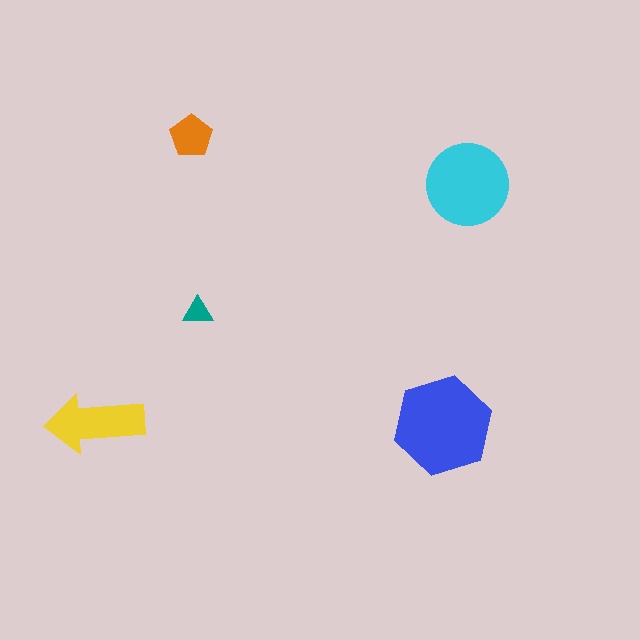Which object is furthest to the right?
The cyan circle is rightmost.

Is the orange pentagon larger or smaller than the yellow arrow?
Smaller.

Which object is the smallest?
The teal triangle.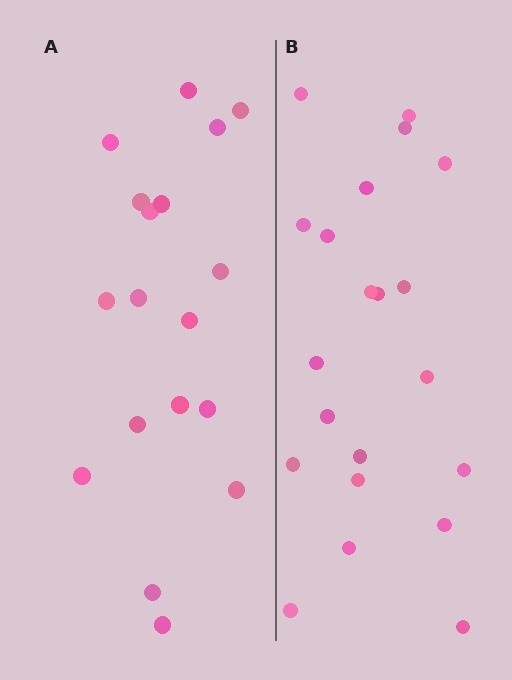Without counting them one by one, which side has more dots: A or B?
Region B (the right region) has more dots.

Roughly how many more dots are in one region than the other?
Region B has just a few more — roughly 2 or 3 more dots than region A.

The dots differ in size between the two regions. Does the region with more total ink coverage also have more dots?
No. Region A has more total ink coverage because its dots are larger, but region B actually contains more individual dots. Total area can be misleading — the number of items is what matters here.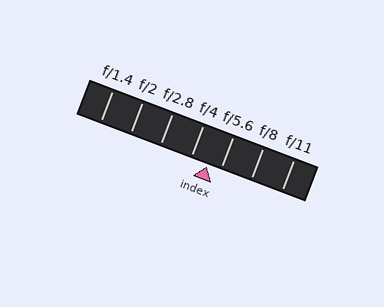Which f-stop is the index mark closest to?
The index mark is closest to f/5.6.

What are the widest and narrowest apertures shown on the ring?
The widest aperture shown is f/1.4 and the narrowest is f/11.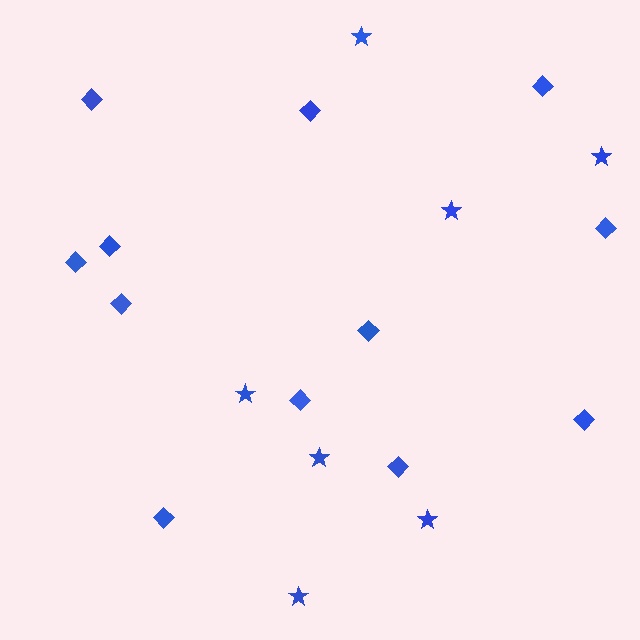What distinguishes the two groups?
There are 2 groups: one group of stars (7) and one group of diamonds (12).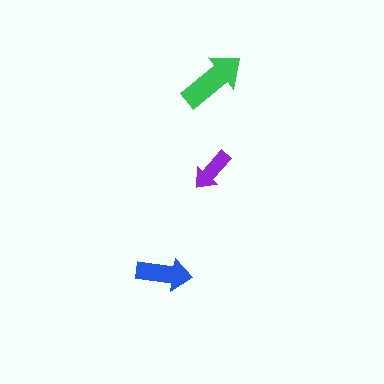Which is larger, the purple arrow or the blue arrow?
The blue one.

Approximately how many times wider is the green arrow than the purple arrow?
About 1.5 times wider.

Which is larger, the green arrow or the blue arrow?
The green one.